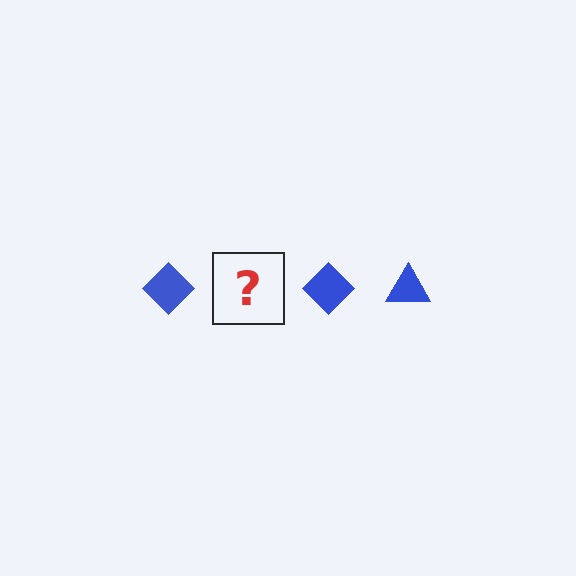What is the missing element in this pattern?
The missing element is a blue triangle.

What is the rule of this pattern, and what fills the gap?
The rule is that the pattern cycles through diamond, triangle shapes in blue. The gap should be filled with a blue triangle.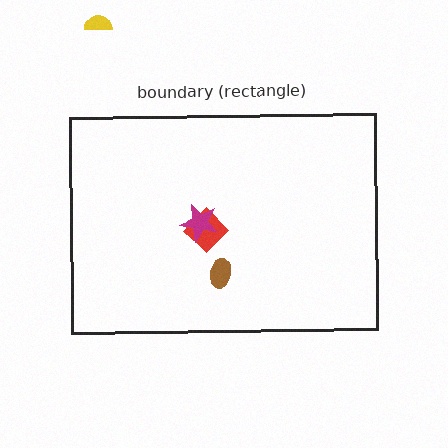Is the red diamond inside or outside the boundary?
Inside.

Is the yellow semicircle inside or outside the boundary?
Outside.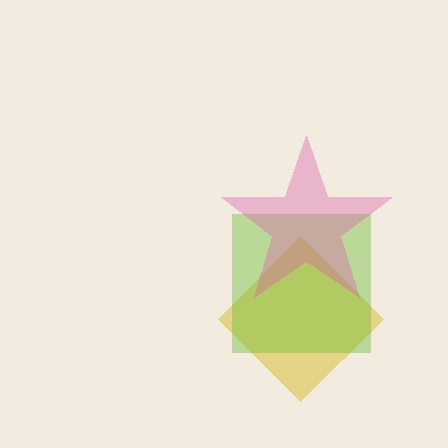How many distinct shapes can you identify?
There are 3 distinct shapes: a yellow diamond, a lime square, a pink star.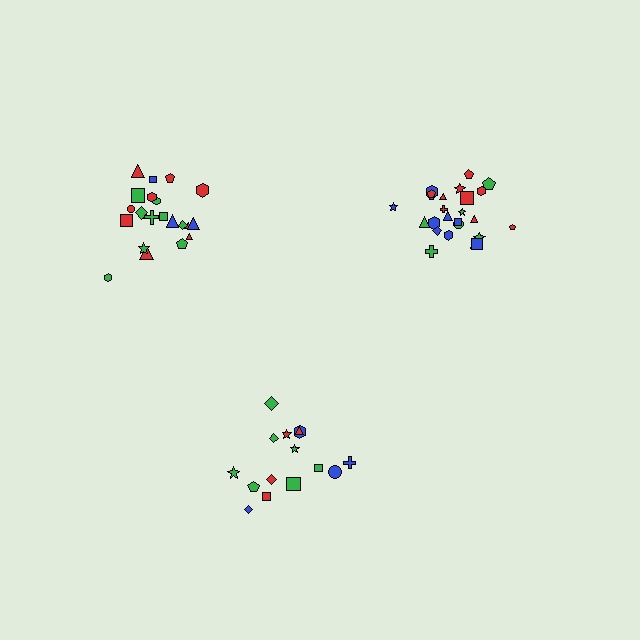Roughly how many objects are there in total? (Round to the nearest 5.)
Roughly 60 objects in total.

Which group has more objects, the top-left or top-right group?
The top-right group.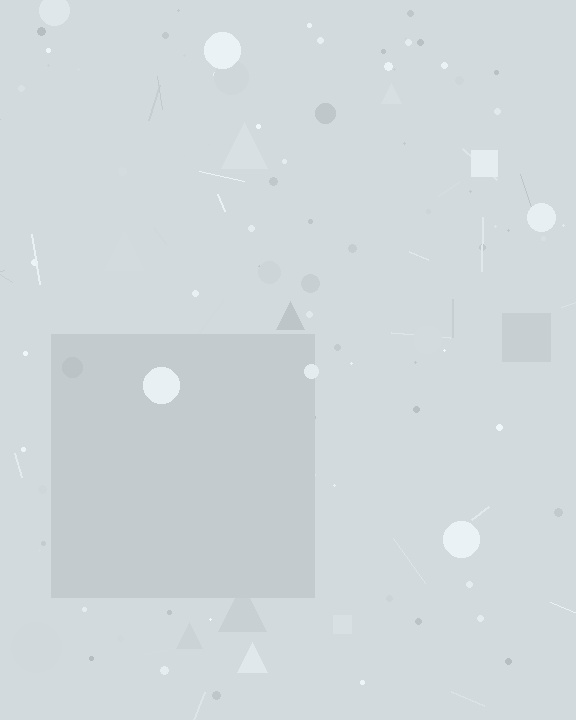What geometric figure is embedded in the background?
A square is embedded in the background.